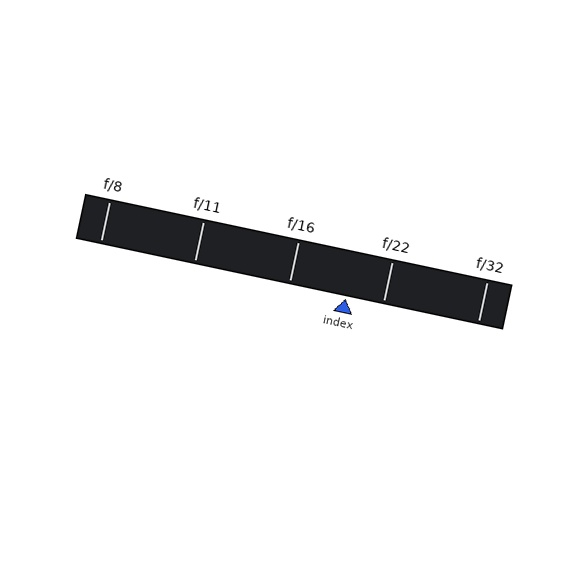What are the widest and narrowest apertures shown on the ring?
The widest aperture shown is f/8 and the narrowest is f/32.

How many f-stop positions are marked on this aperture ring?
There are 5 f-stop positions marked.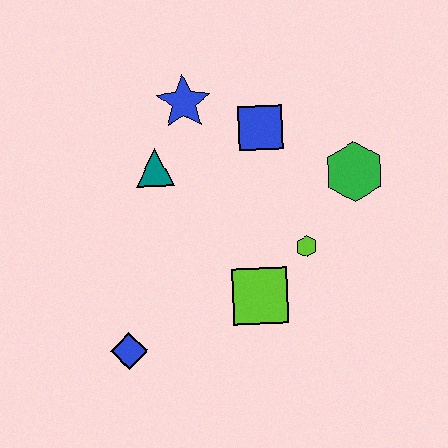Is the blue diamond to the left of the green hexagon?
Yes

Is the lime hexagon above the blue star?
No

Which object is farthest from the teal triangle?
The green hexagon is farthest from the teal triangle.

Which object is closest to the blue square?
The blue star is closest to the blue square.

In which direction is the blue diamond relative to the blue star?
The blue diamond is below the blue star.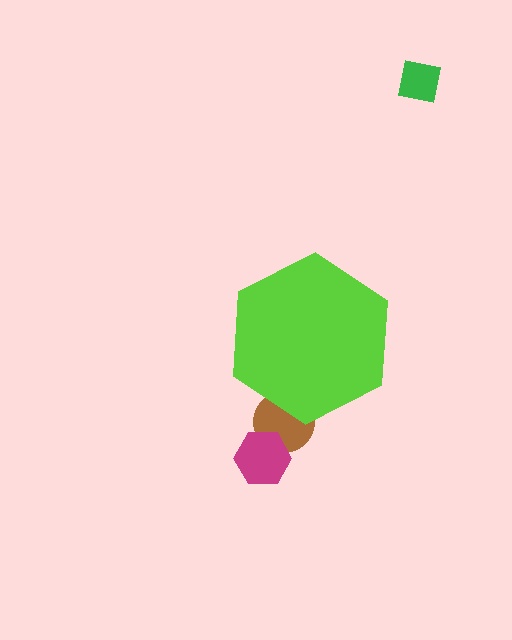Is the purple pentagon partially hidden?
Yes, the purple pentagon is partially hidden behind the lime hexagon.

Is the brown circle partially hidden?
Yes, the brown circle is partially hidden behind the lime hexagon.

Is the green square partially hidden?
No, the green square is fully visible.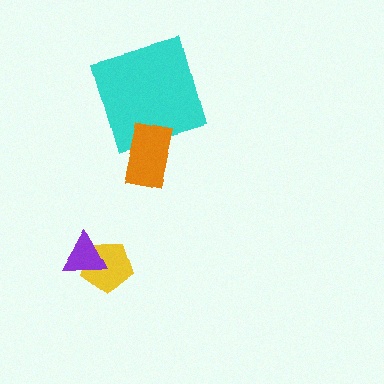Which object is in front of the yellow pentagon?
The purple triangle is in front of the yellow pentagon.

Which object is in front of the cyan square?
The orange rectangle is in front of the cyan square.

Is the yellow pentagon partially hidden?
Yes, it is partially covered by another shape.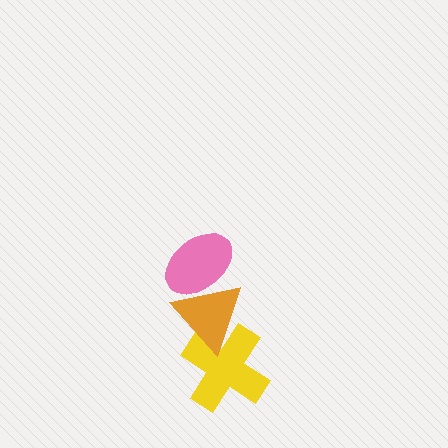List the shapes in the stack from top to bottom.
From top to bottom: the pink ellipse, the orange triangle, the yellow cross.